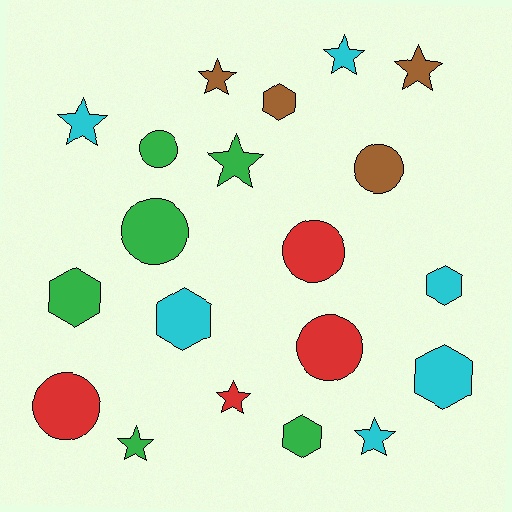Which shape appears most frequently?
Star, with 8 objects.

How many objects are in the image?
There are 20 objects.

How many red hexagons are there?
There are no red hexagons.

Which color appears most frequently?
Cyan, with 6 objects.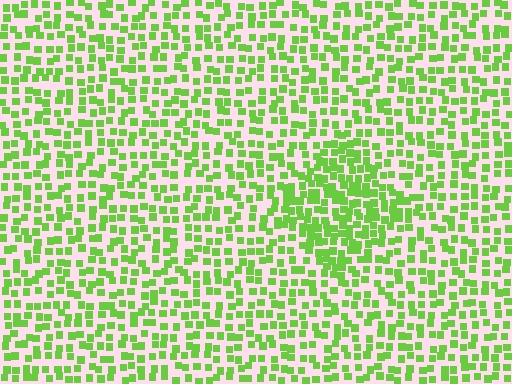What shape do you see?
I see a diamond.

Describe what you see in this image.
The image contains small lime elements arranged at two different densities. A diamond-shaped region is visible where the elements are more densely packed than the surrounding area.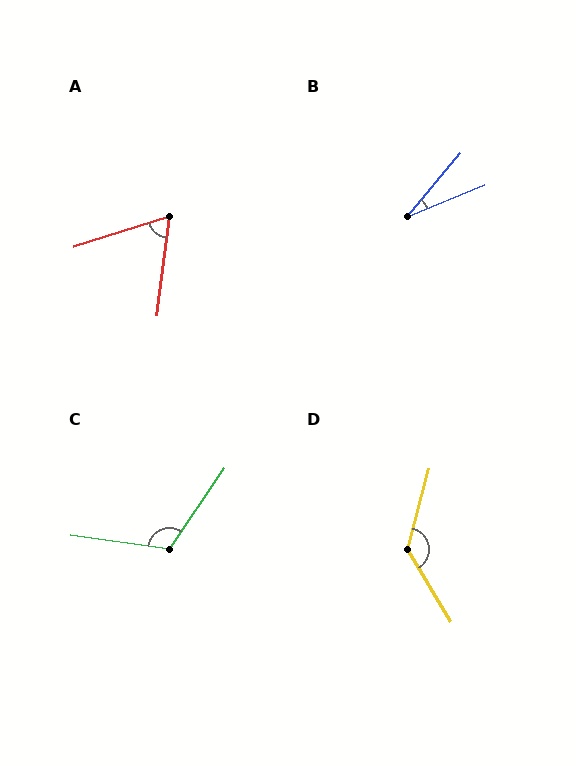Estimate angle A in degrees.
Approximately 65 degrees.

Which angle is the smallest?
B, at approximately 28 degrees.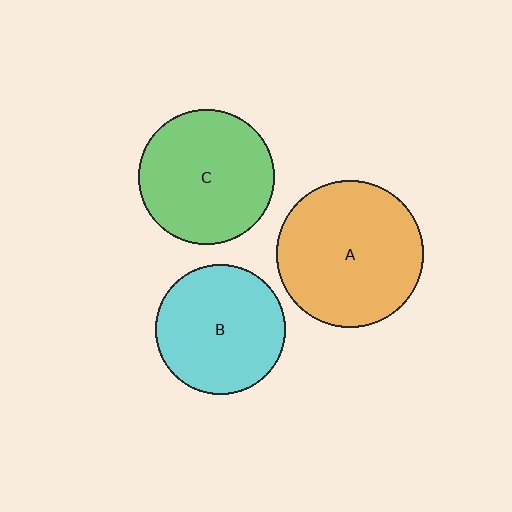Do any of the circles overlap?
No, none of the circles overlap.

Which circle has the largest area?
Circle A (orange).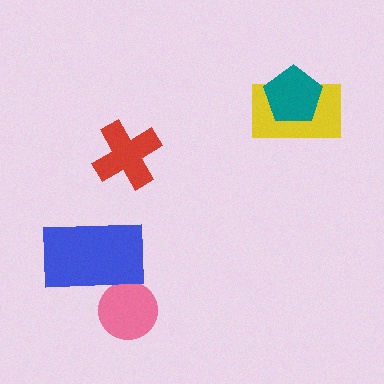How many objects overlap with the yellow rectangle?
1 object overlaps with the yellow rectangle.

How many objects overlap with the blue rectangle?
1 object overlaps with the blue rectangle.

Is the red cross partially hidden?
No, no other shape covers it.